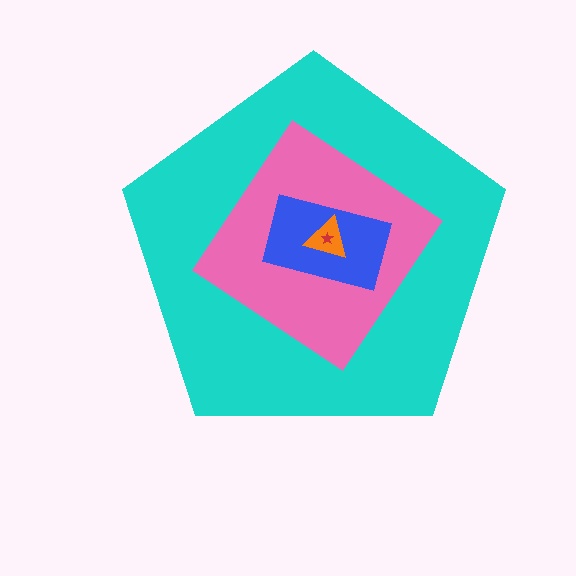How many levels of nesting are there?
5.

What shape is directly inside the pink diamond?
The blue rectangle.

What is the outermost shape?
The cyan pentagon.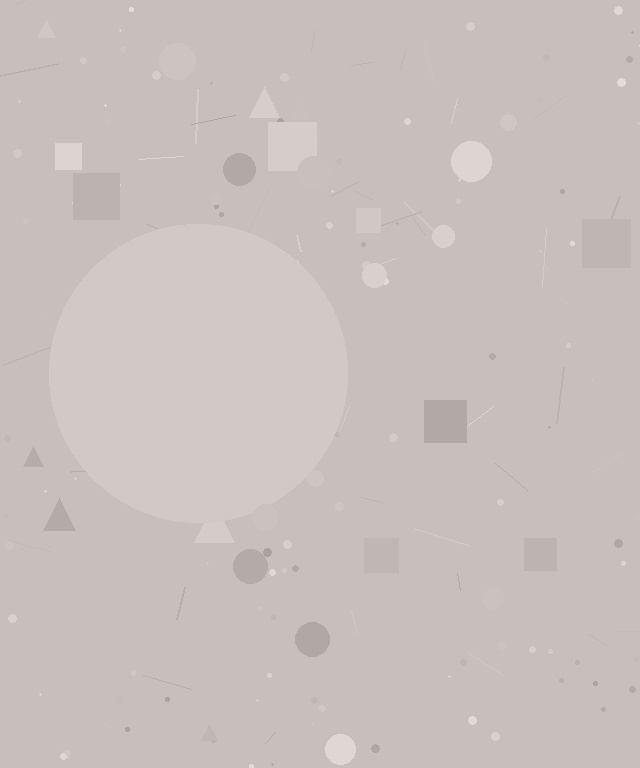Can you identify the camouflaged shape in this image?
The camouflaged shape is a circle.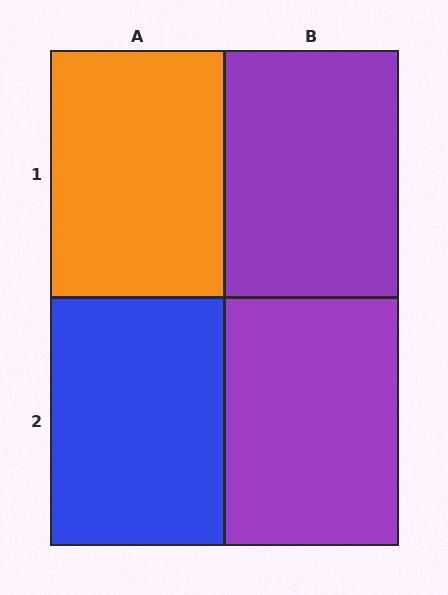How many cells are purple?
2 cells are purple.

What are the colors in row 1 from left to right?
Orange, purple.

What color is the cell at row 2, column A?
Blue.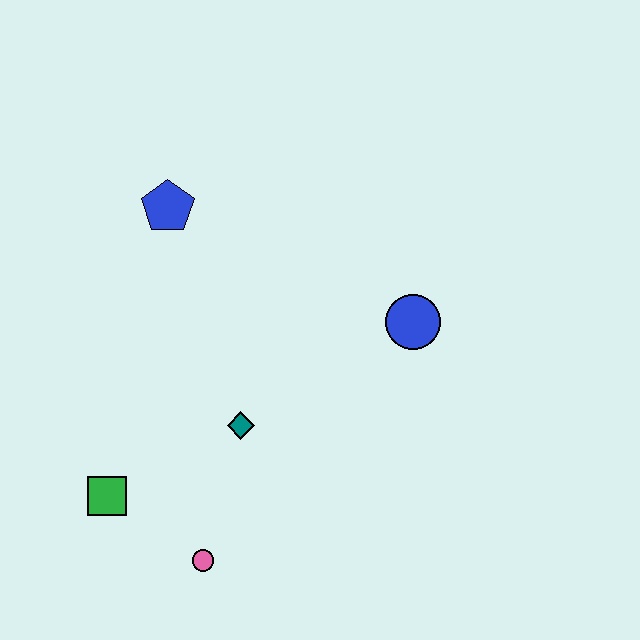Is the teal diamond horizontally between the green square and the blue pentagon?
No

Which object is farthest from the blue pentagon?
The pink circle is farthest from the blue pentagon.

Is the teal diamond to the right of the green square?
Yes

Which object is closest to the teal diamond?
The pink circle is closest to the teal diamond.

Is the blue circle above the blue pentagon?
No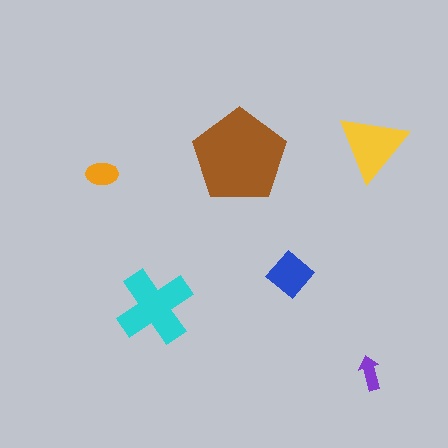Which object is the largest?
The brown pentagon.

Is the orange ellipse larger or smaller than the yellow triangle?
Smaller.